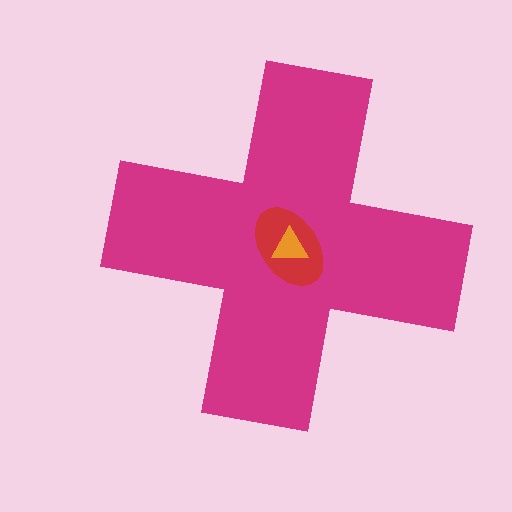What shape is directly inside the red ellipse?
The orange triangle.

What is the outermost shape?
The magenta cross.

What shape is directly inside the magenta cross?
The red ellipse.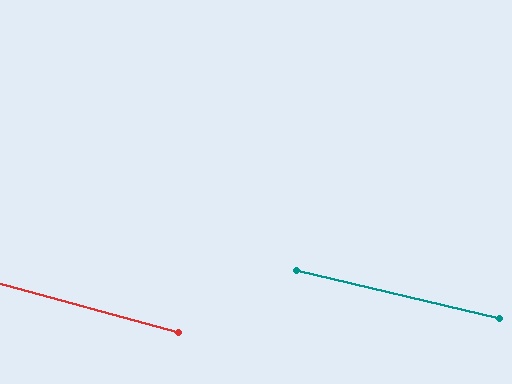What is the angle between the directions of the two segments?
Approximately 2 degrees.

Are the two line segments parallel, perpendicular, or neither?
Parallel — their directions differ by only 1.9°.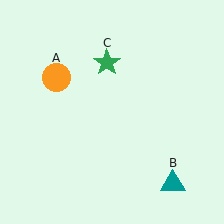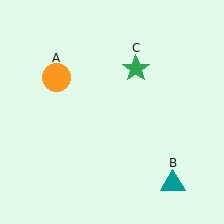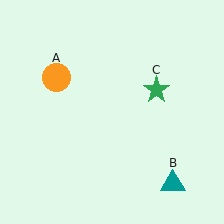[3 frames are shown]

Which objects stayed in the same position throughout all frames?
Orange circle (object A) and teal triangle (object B) remained stationary.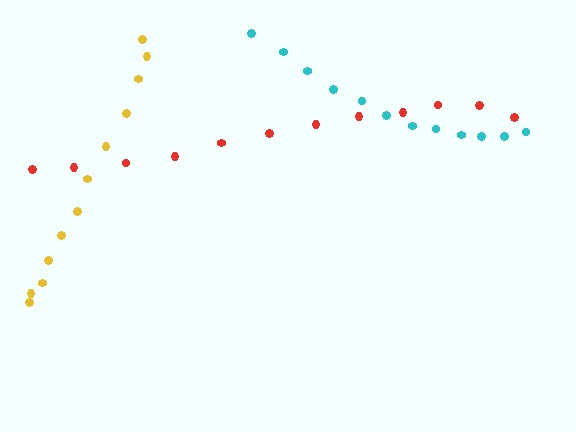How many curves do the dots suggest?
There are 3 distinct paths.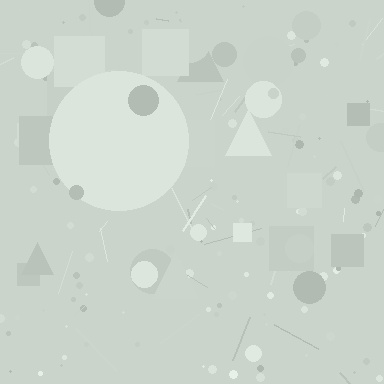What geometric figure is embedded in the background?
A circle is embedded in the background.